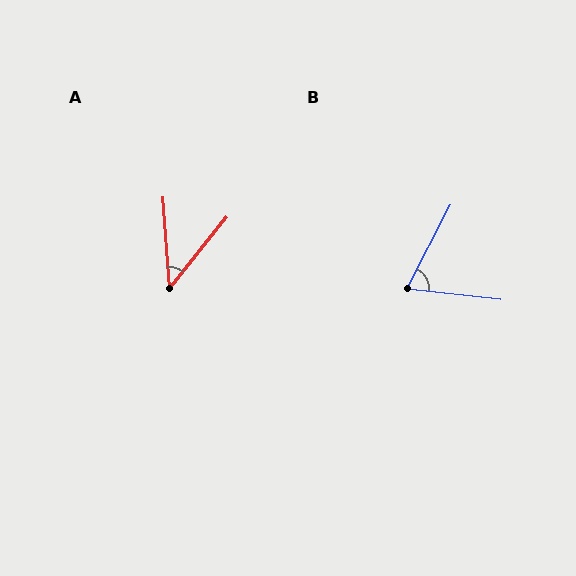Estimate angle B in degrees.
Approximately 69 degrees.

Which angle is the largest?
B, at approximately 69 degrees.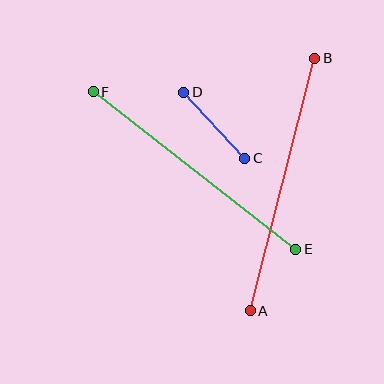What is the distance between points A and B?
The distance is approximately 260 pixels.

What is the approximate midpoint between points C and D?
The midpoint is at approximately (214, 125) pixels.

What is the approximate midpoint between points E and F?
The midpoint is at approximately (194, 171) pixels.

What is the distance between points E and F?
The distance is approximately 256 pixels.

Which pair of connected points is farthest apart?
Points A and B are farthest apart.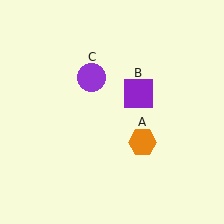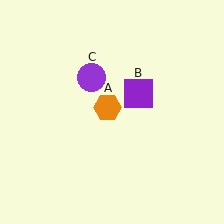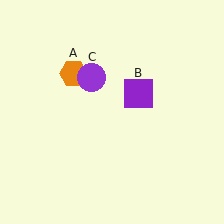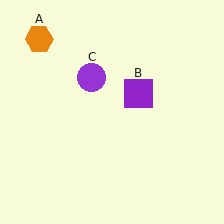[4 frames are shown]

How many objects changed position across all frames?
1 object changed position: orange hexagon (object A).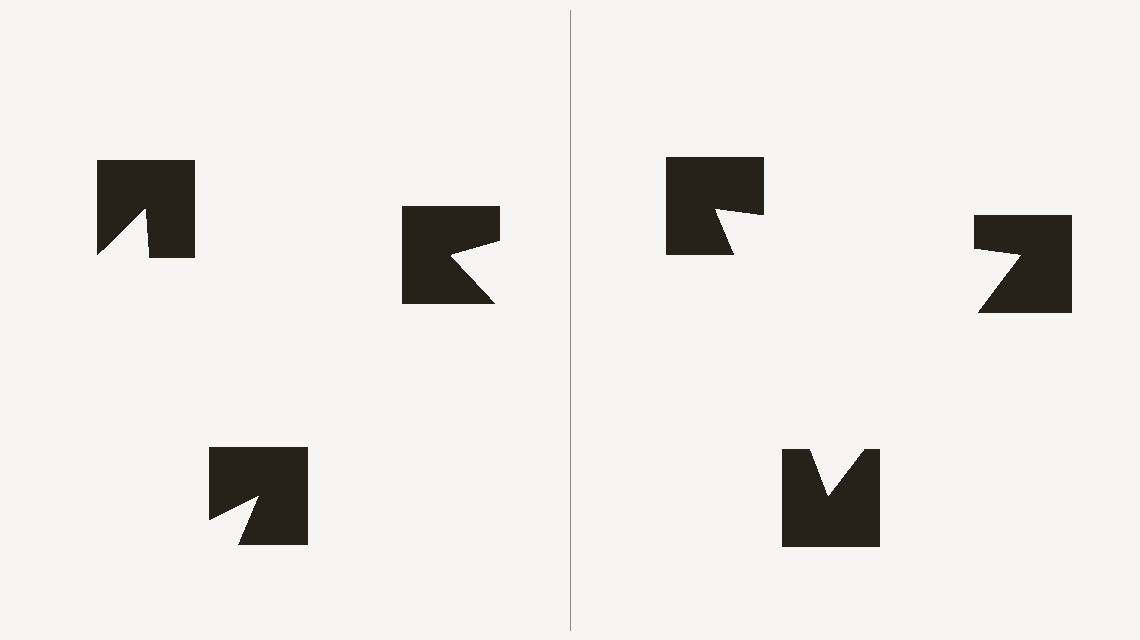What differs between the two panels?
The notched squares are positioned identically on both sides; only the wedge orientations differ. On the right they align to a triangle; on the left they are misaligned.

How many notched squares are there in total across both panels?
6 — 3 on each side.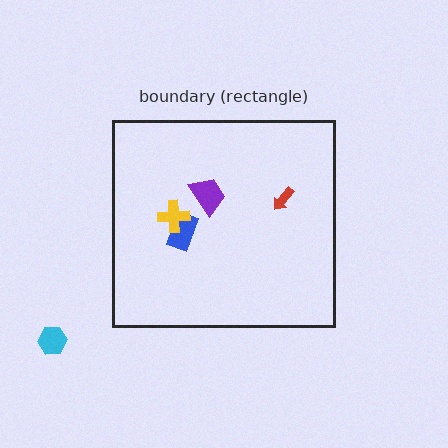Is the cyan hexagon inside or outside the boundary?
Outside.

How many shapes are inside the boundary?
4 inside, 1 outside.